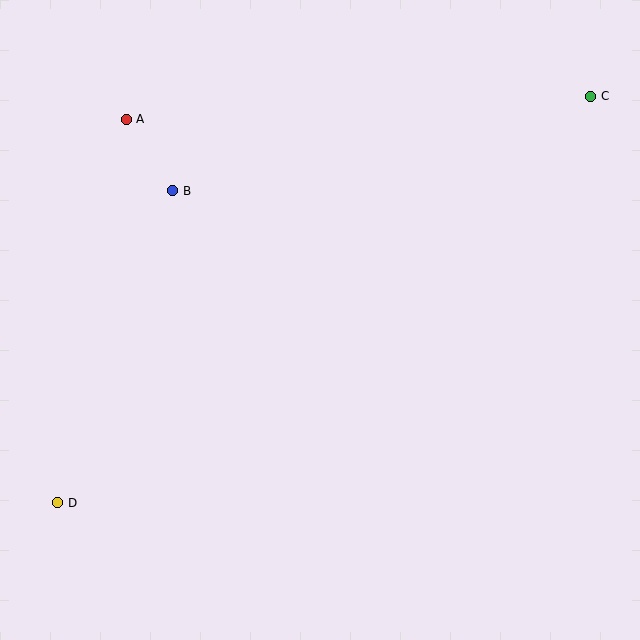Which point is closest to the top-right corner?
Point C is closest to the top-right corner.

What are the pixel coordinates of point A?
Point A is at (126, 119).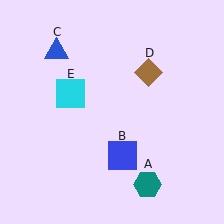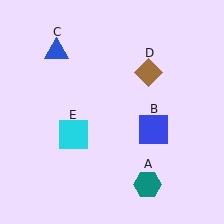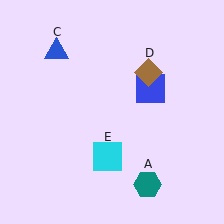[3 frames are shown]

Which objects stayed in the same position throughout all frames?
Teal hexagon (object A) and blue triangle (object C) and brown diamond (object D) remained stationary.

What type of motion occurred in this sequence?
The blue square (object B), cyan square (object E) rotated counterclockwise around the center of the scene.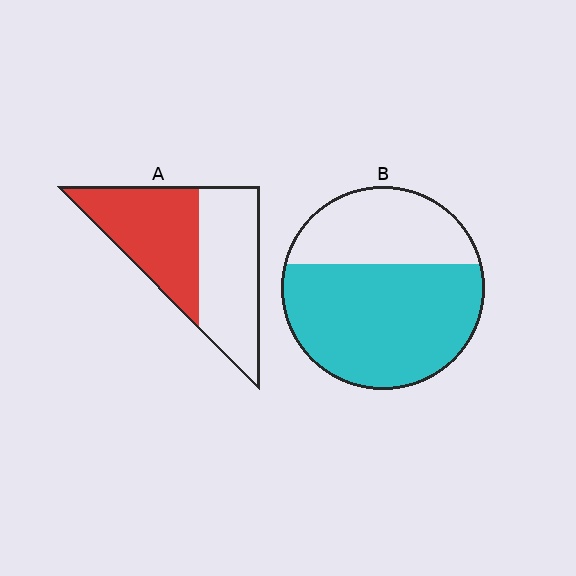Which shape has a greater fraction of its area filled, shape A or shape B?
Shape B.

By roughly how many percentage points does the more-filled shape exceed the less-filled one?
By roughly 15 percentage points (B over A).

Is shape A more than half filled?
Roughly half.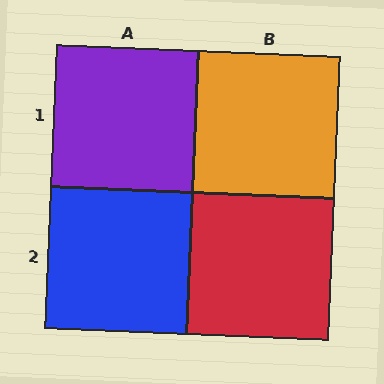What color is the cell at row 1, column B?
Orange.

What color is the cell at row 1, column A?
Purple.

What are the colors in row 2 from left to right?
Blue, red.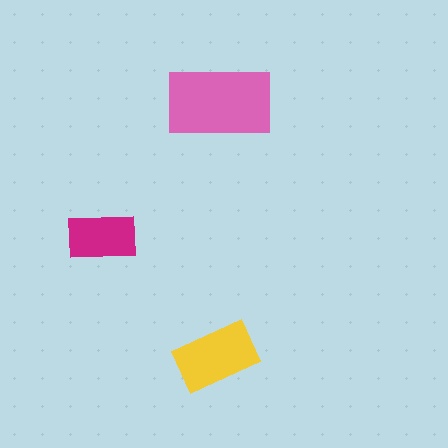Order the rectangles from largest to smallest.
the pink one, the yellow one, the magenta one.